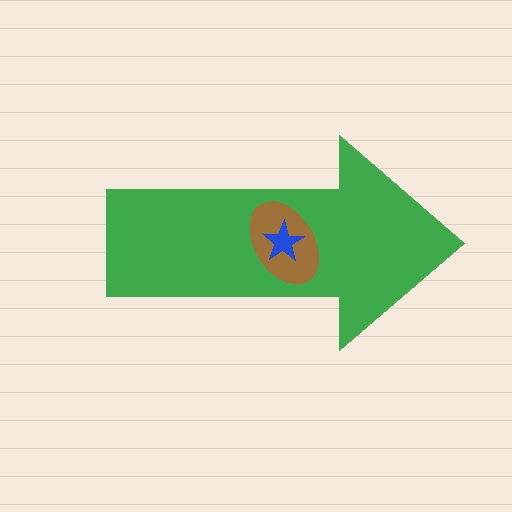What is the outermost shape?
The green arrow.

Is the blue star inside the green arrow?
Yes.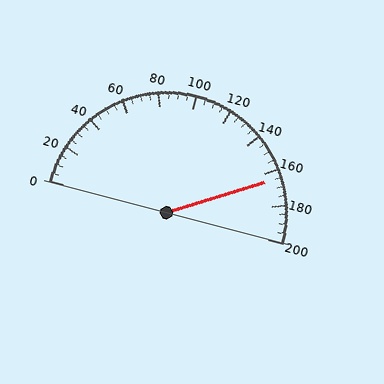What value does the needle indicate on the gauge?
The needle indicates approximately 165.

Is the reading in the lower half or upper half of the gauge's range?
The reading is in the upper half of the range (0 to 200).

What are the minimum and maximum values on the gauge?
The gauge ranges from 0 to 200.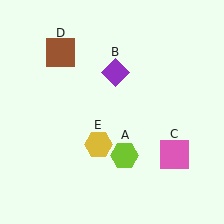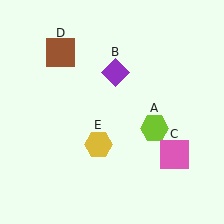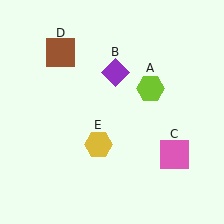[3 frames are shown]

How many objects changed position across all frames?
1 object changed position: lime hexagon (object A).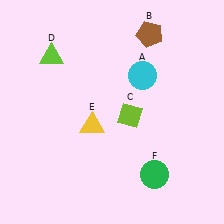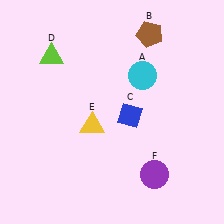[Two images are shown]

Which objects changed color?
C changed from lime to blue. F changed from green to purple.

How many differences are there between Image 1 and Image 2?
There are 2 differences between the two images.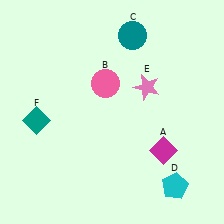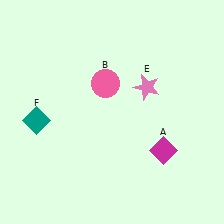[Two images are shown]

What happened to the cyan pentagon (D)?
The cyan pentagon (D) was removed in Image 2. It was in the bottom-right area of Image 1.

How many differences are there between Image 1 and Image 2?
There are 2 differences between the two images.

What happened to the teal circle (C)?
The teal circle (C) was removed in Image 2. It was in the top-right area of Image 1.